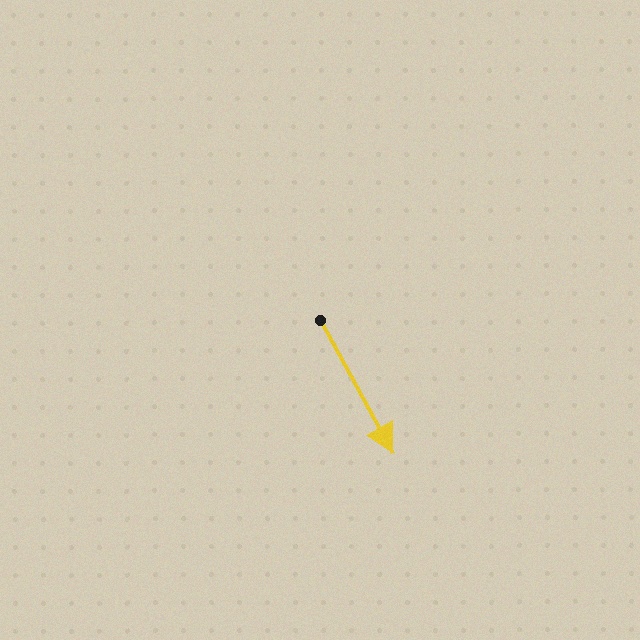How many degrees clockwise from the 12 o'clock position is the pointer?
Approximately 151 degrees.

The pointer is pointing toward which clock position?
Roughly 5 o'clock.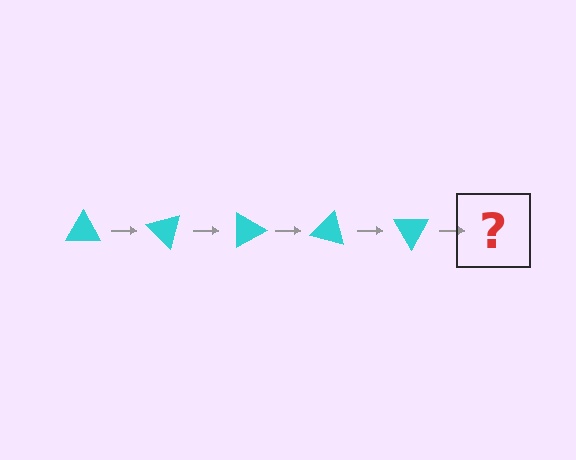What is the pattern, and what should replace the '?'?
The pattern is that the triangle rotates 45 degrees each step. The '?' should be a cyan triangle rotated 225 degrees.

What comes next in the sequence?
The next element should be a cyan triangle rotated 225 degrees.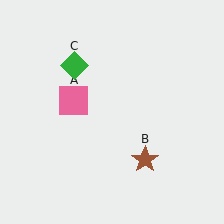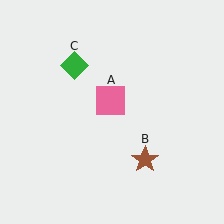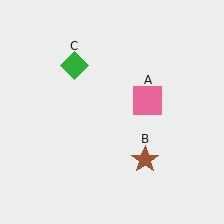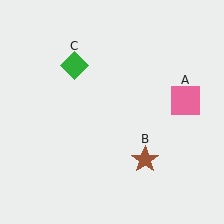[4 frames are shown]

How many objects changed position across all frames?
1 object changed position: pink square (object A).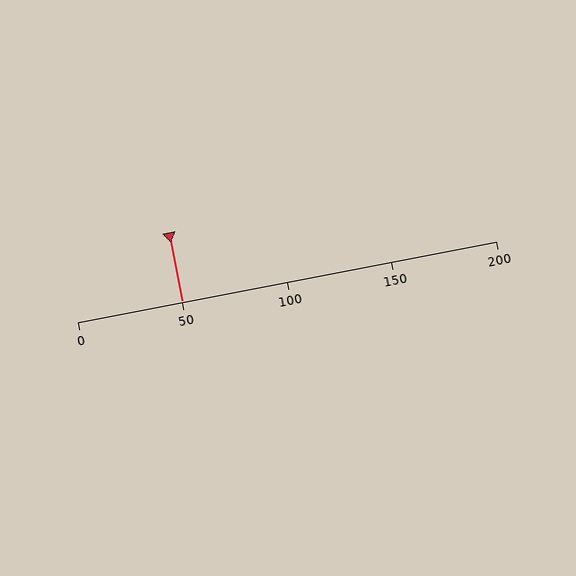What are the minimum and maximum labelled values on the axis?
The axis runs from 0 to 200.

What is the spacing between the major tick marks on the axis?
The major ticks are spaced 50 apart.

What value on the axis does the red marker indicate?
The marker indicates approximately 50.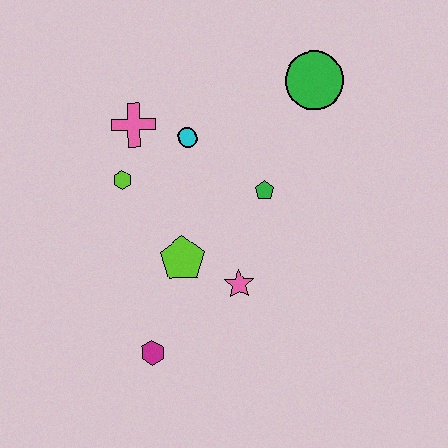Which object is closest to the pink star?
The lime pentagon is closest to the pink star.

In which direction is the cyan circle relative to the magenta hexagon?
The cyan circle is above the magenta hexagon.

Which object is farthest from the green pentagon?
The magenta hexagon is farthest from the green pentagon.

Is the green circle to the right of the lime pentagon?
Yes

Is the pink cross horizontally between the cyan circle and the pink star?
No